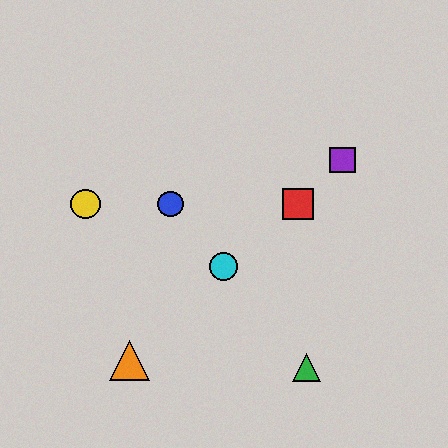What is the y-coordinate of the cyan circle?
The cyan circle is at y≈267.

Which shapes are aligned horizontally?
The red square, the blue circle, the yellow circle are aligned horizontally.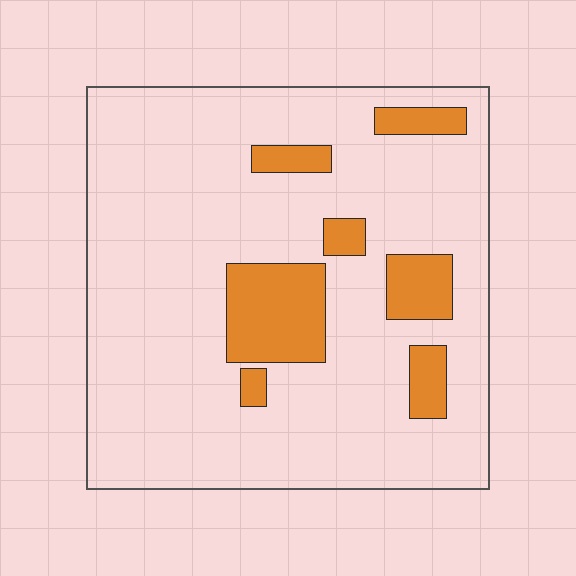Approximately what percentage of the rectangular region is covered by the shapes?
Approximately 15%.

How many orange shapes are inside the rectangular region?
7.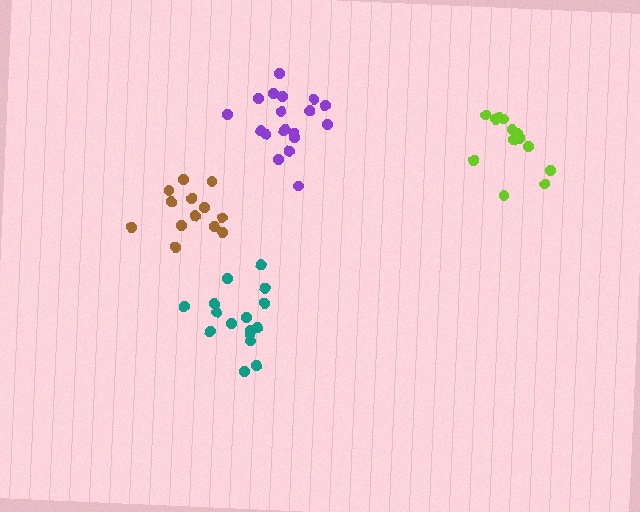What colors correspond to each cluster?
The clusters are colored: purple, teal, brown, lime.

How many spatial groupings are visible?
There are 4 spatial groupings.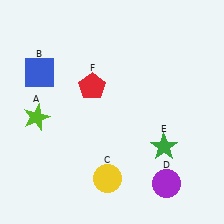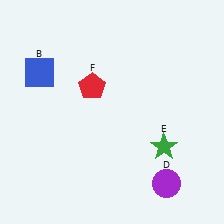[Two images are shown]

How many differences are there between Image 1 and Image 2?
There are 2 differences between the two images.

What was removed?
The lime star (A), the yellow circle (C) were removed in Image 2.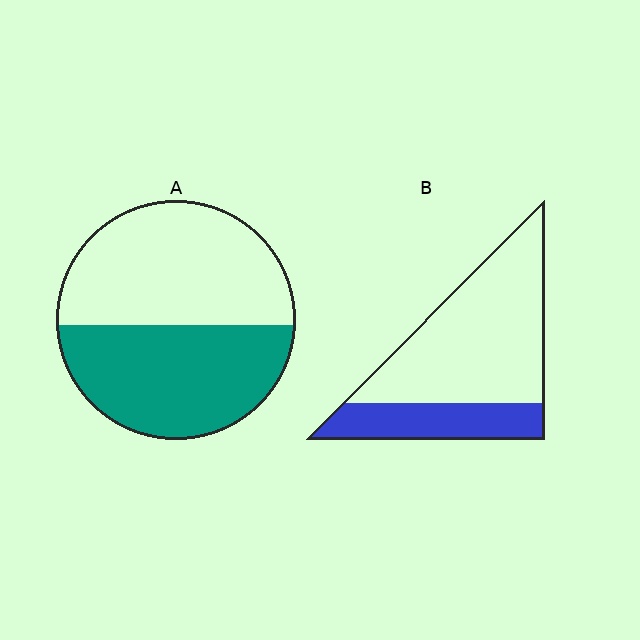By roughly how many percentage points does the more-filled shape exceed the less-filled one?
By roughly 20 percentage points (A over B).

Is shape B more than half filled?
No.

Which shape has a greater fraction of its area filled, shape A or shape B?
Shape A.